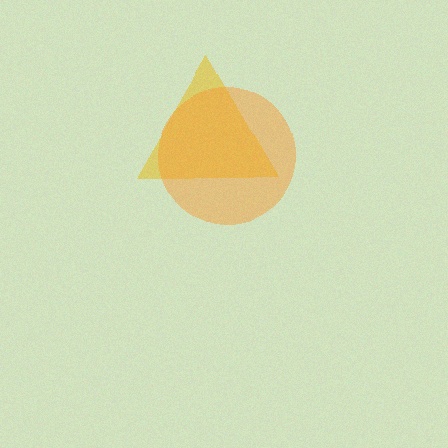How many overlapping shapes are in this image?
There are 2 overlapping shapes in the image.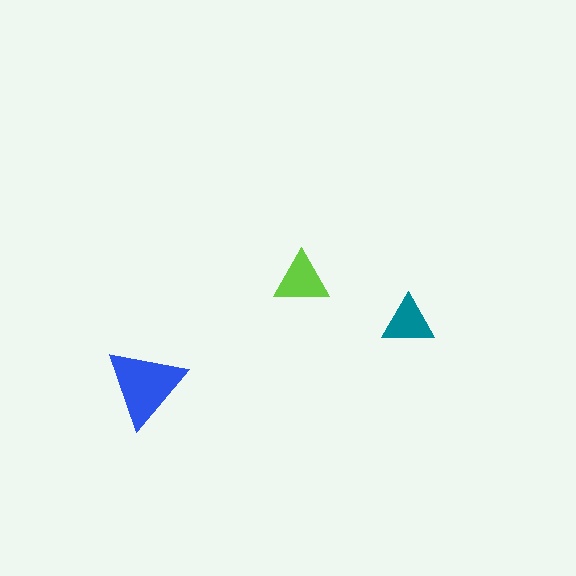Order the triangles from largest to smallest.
the blue one, the lime one, the teal one.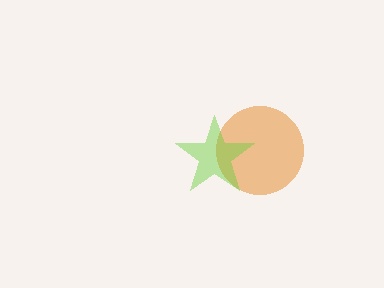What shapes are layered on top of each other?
The layered shapes are: an orange circle, a lime star.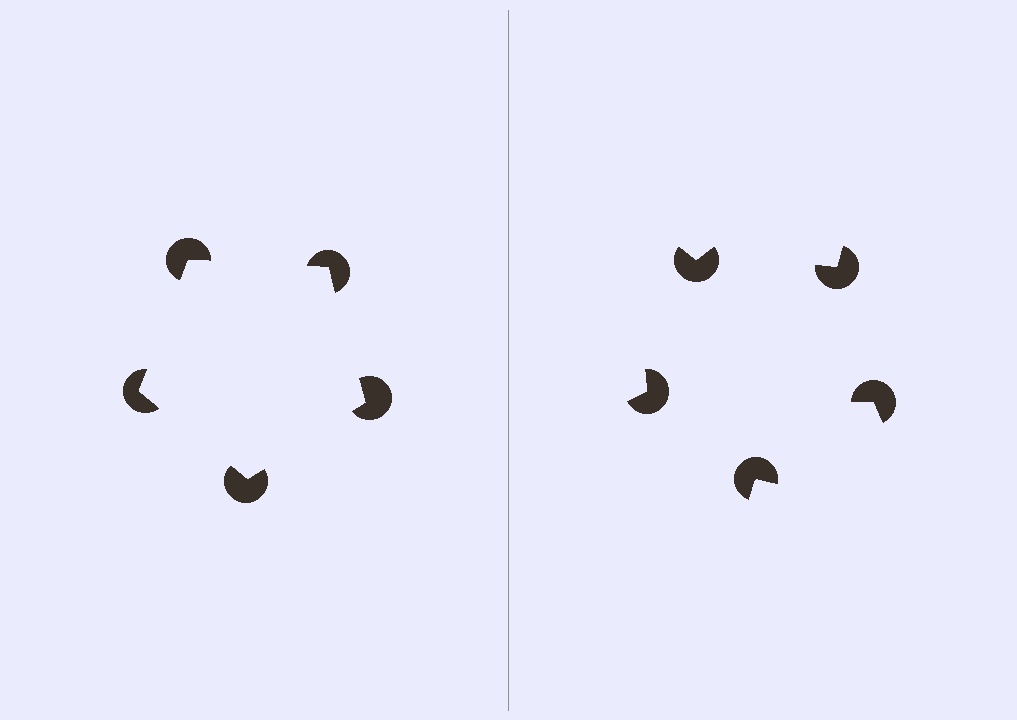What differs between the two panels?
The pac-man discs are positioned identically on both sides; only the wedge orientations differ. On the left they align to a pentagon; on the right they are misaligned.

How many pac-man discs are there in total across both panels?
10 — 5 on each side.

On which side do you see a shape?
An illusory pentagon appears on the left side. On the right side the wedge cuts are rotated, so no coherent shape forms.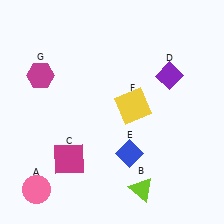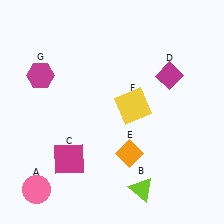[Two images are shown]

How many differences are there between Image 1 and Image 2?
There are 2 differences between the two images.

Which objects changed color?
D changed from purple to magenta. E changed from blue to orange.